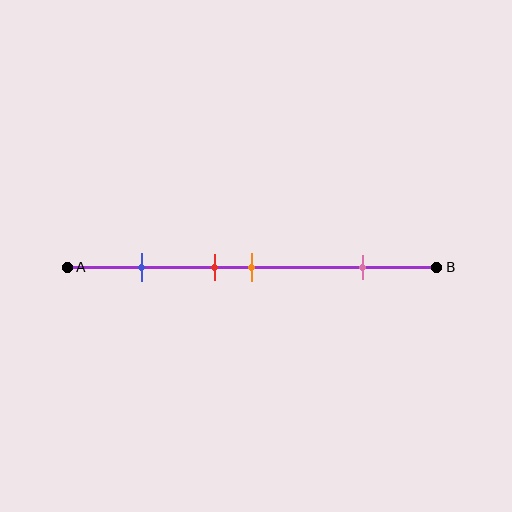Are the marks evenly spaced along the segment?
No, the marks are not evenly spaced.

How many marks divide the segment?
There are 4 marks dividing the segment.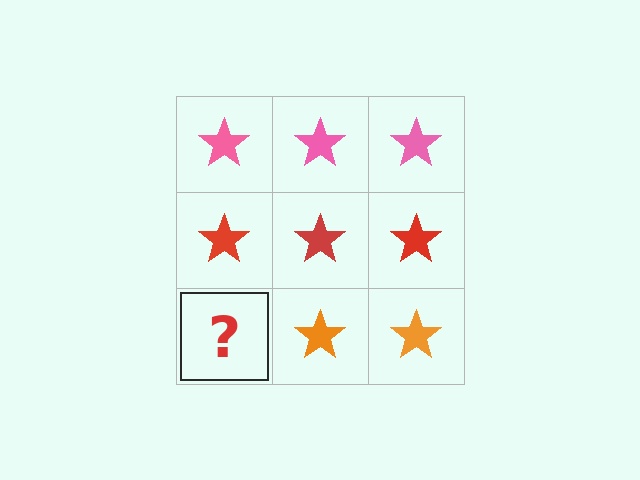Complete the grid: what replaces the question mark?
The question mark should be replaced with an orange star.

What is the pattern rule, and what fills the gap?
The rule is that each row has a consistent color. The gap should be filled with an orange star.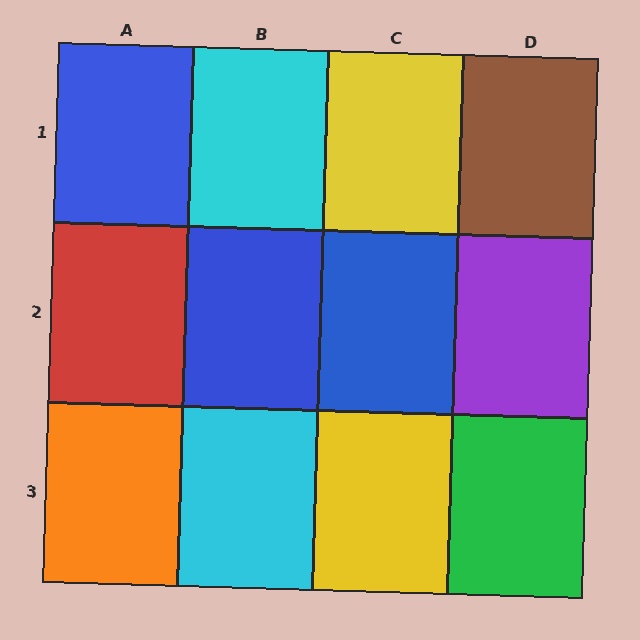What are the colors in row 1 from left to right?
Blue, cyan, yellow, brown.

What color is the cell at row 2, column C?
Blue.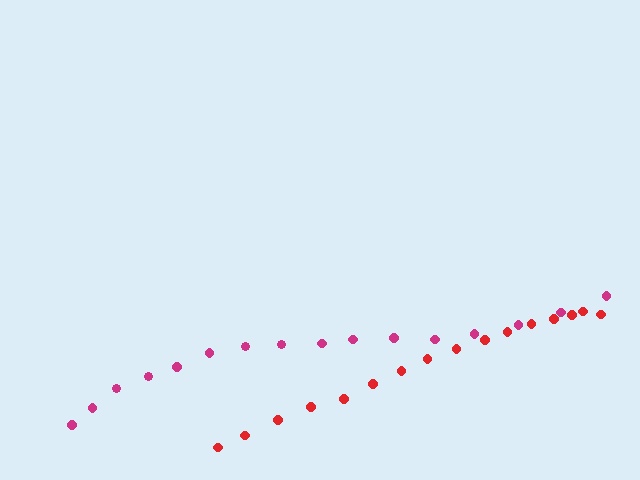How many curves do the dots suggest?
There are 2 distinct paths.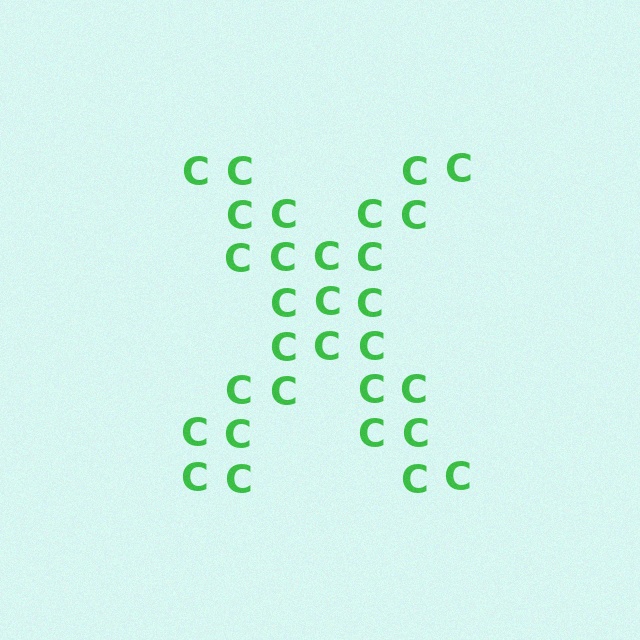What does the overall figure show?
The overall figure shows the letter X.